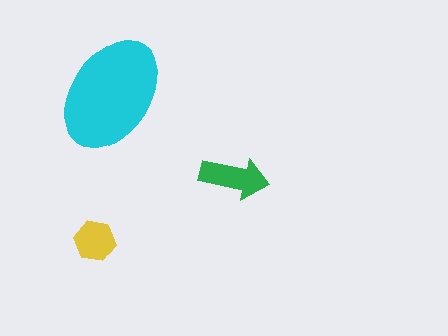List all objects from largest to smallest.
The cyan ellipse, the green arrow, the yellow hexagon.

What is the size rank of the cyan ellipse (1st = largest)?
1st.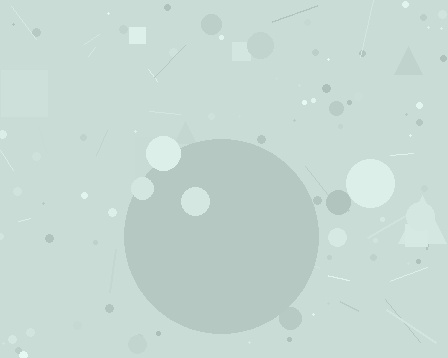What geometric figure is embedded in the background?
A circle is embedded in the background.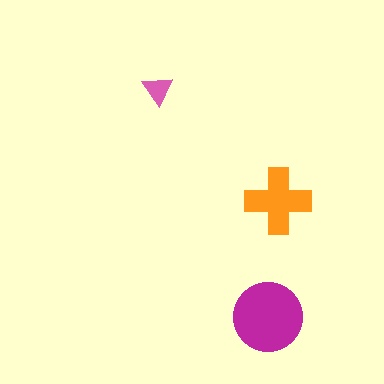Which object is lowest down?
The magenta circle is bottommost.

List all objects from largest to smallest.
The magenta circle, the orange cross, the pink triangle.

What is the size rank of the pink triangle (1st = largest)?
3rd.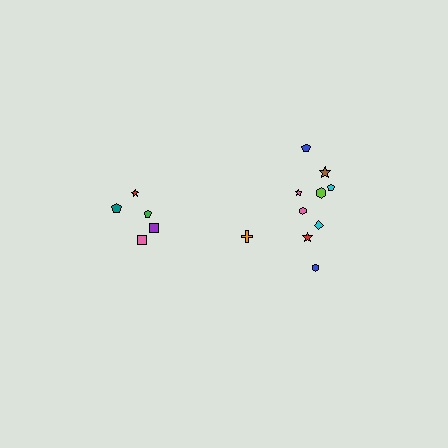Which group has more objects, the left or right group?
The right group.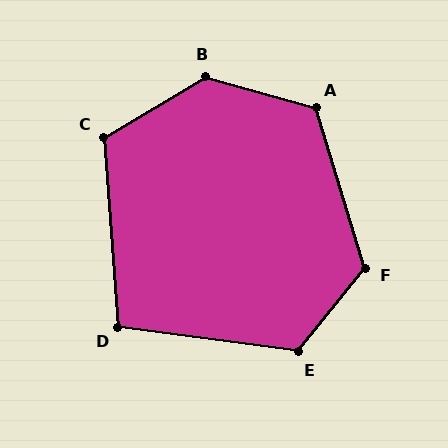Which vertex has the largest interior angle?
B, at approximately 134 degrees.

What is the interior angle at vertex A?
Approximately 123 degrees (obtuse).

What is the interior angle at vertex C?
Approximately 117 degrees (obtuse).